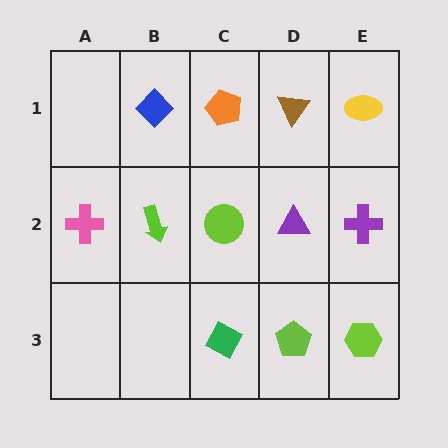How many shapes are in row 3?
3 shapes.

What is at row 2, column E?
A purple cross.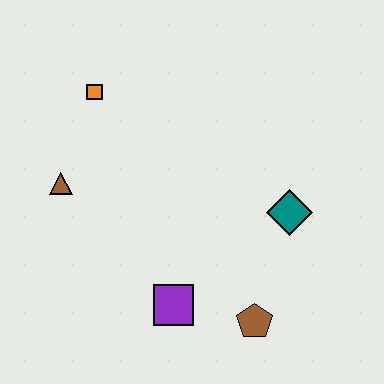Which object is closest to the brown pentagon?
The purple square is closest to the brown pentagon.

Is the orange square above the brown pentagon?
Yes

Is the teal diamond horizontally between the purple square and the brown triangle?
No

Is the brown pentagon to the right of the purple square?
Yes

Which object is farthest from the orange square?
The brown pentagon is farthest from the orange square.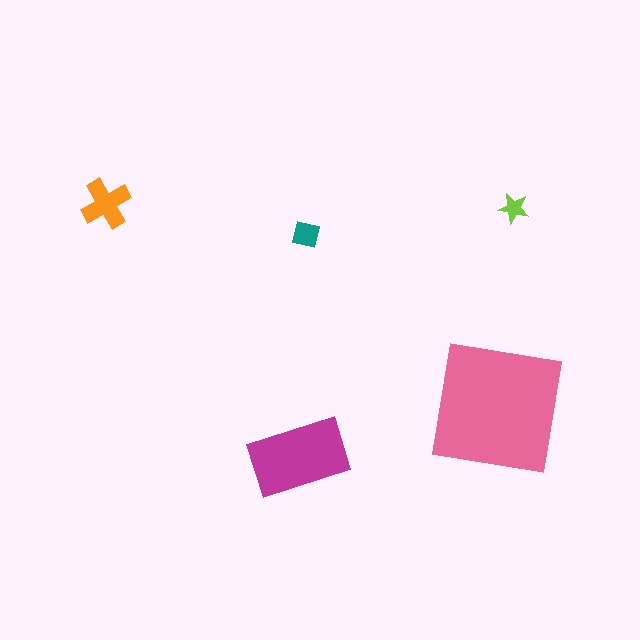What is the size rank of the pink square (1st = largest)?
1st.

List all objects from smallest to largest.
The lime star, the teal square, the orange cross, the magenta rectangle, the pink square.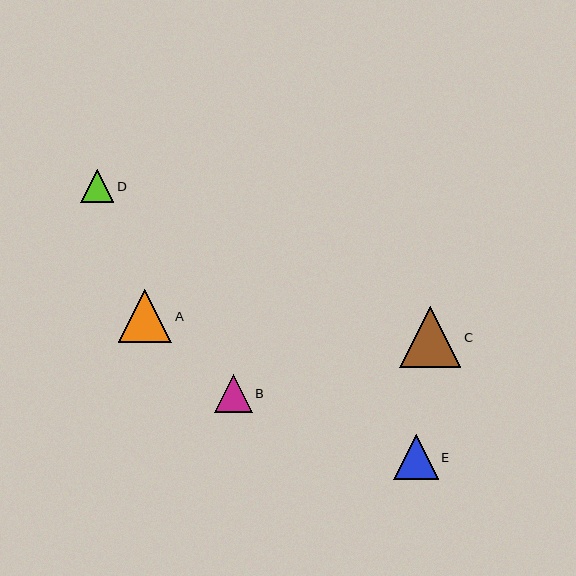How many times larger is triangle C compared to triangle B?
Triangle C is approximately 1.6 times the size of triangle B.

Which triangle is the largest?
Triangle C is the largest with a size of approximately 61 pixels.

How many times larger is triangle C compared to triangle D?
Triangle C is approximately 1.8 times the size of triangle D.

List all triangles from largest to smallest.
From largest to smallest: C, A, E, B, D.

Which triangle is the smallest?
Triangle D is the smallest with a size of approximately 33 pixels.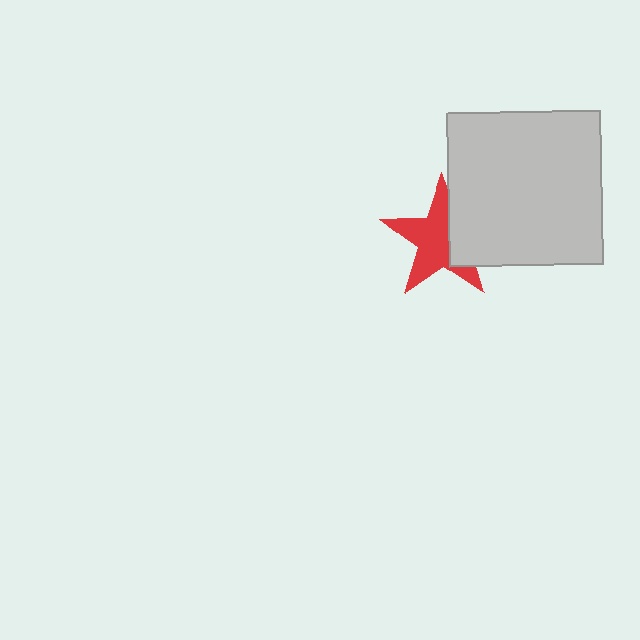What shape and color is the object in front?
The object in front is a light gray square.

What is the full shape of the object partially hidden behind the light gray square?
The partially hidden object is a red star.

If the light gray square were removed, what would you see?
You would see the complete red star.